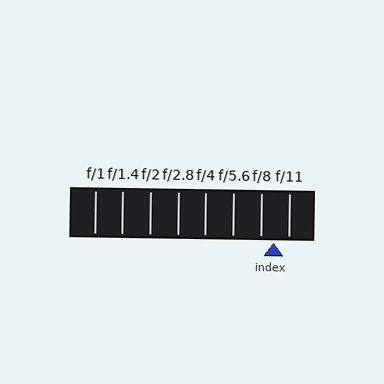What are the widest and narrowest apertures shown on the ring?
The widest aperture shown is f/1 and the narrowest is f/11.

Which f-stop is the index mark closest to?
The index mark is closest to f/8.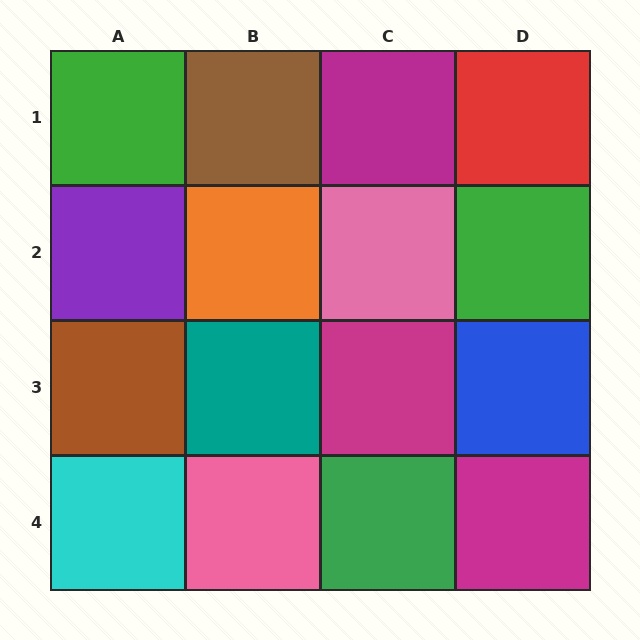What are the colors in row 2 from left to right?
Purple, orange, pink, green.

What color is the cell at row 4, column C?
Green.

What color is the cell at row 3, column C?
Magenta.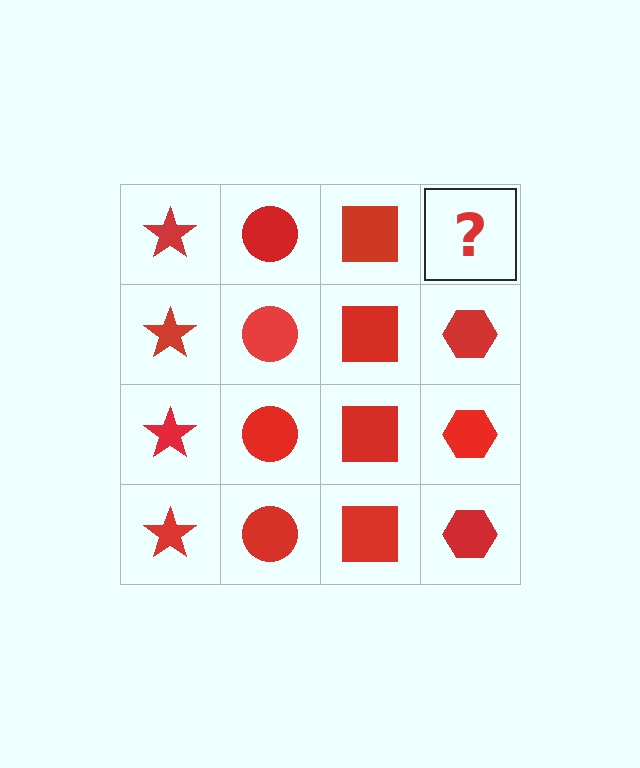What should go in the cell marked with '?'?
The missing cell should contain a red hexagon.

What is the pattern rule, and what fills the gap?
The rule is that each column has a consistent shape. The gap should be filled with a red hexagon.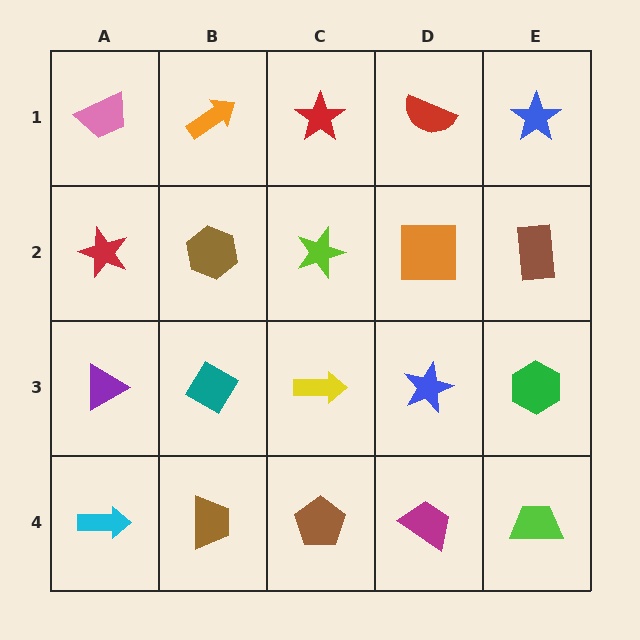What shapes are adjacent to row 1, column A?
A red star (row 2, column A), an orange arrow (row 1, column B).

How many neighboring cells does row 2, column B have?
4.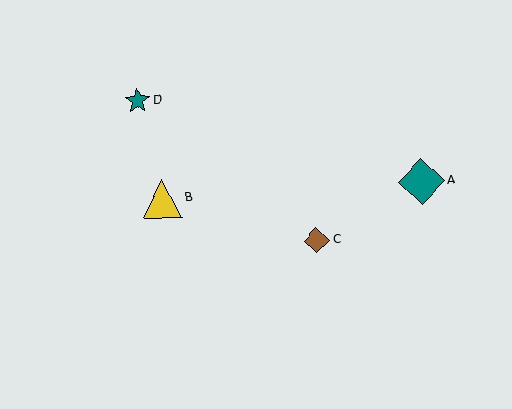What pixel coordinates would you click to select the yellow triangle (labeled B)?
Click at (162, 199) to select the yellow triangle B.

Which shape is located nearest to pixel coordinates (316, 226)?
The brown diamond (labeled C) at (317, 240) is nearest to that location.